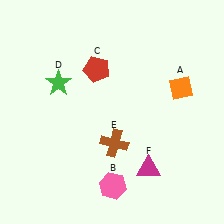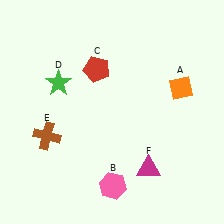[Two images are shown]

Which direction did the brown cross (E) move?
The brown cross (E) moved left.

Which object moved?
The brown cross (E) moved left.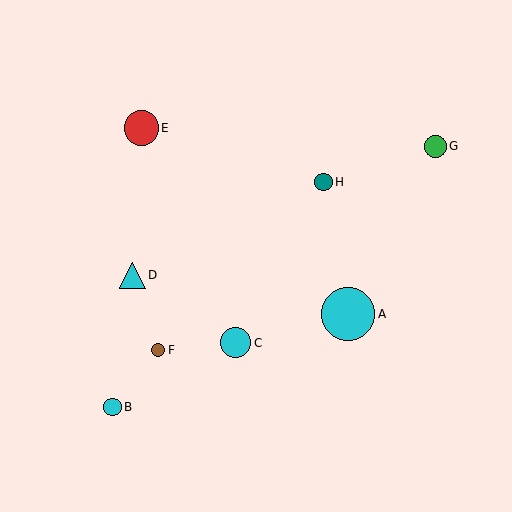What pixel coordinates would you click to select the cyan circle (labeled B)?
Click at (112, 407) to select the cyan circle B.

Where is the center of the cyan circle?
The center of the cyan circle is at (348, 314).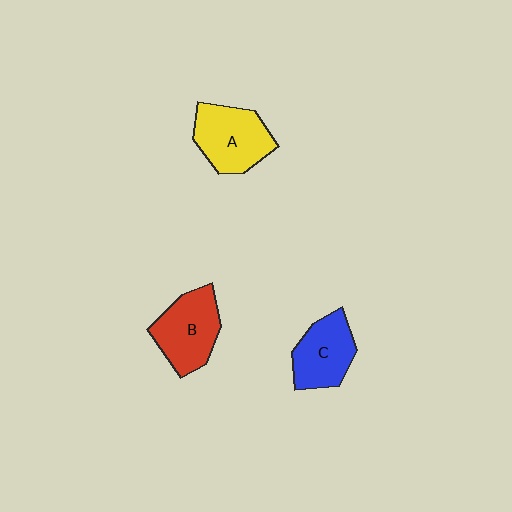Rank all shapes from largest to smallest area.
From largest to smallest: A (yellow), B (red), C (blue).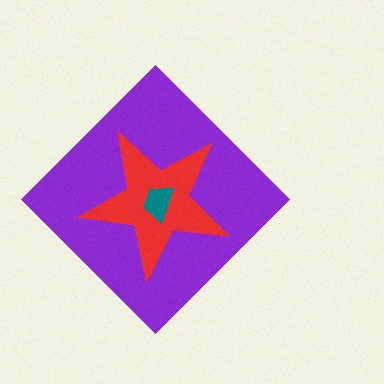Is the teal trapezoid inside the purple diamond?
Yes.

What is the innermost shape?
The teal trapezoid.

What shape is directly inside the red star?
The teal trapezoid.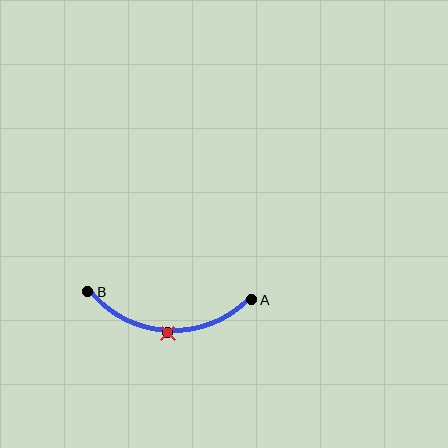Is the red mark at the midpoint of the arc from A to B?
Yes. The red mark lies on the arc at equal arc-length from both A and B — it is the arc midpoint.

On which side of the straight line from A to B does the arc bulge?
The arc bulges below the straight line connecting A and B.